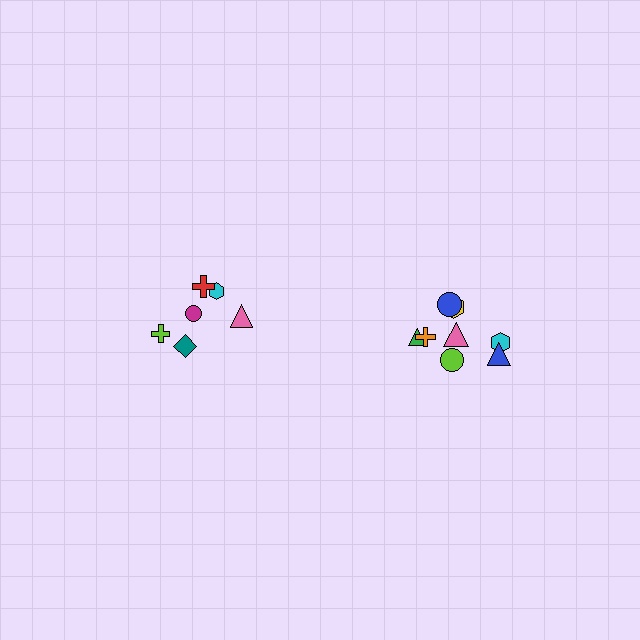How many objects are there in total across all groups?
There are 14 objects.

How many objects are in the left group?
There are 6 objects.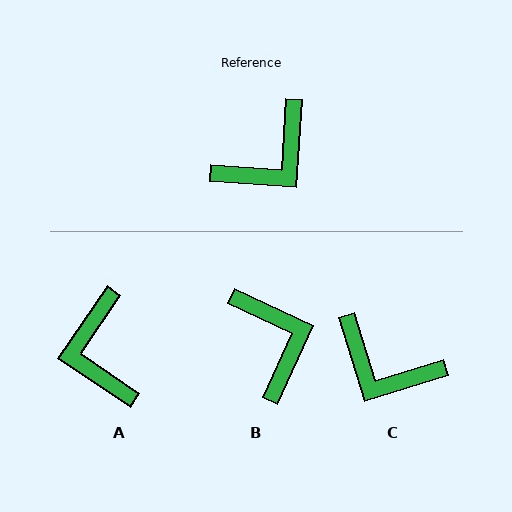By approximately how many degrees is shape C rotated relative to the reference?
Approximately 69 degrees clockwise.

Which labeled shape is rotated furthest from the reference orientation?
A, about 120 degrees away.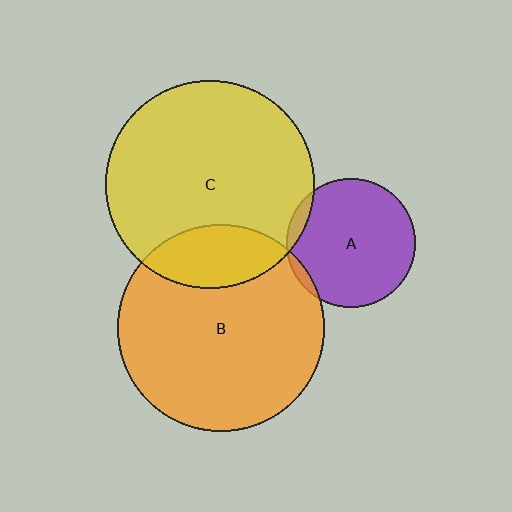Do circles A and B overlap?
Yes.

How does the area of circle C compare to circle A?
Approximately 2.6 times.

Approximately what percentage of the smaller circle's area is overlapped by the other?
Approximately 5%.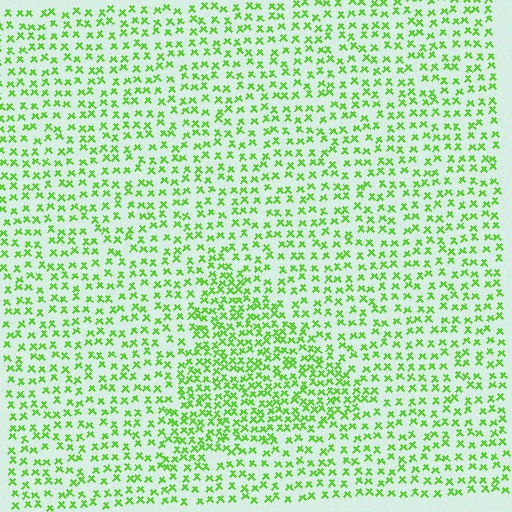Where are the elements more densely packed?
The elements are more densely packed inside the triangle boundary.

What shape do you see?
I see a triangle.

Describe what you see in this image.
The image contains small lime elements arranged at two different densities. A triangle-shaped region is visible where the elements are more densely packed than the surrounding area.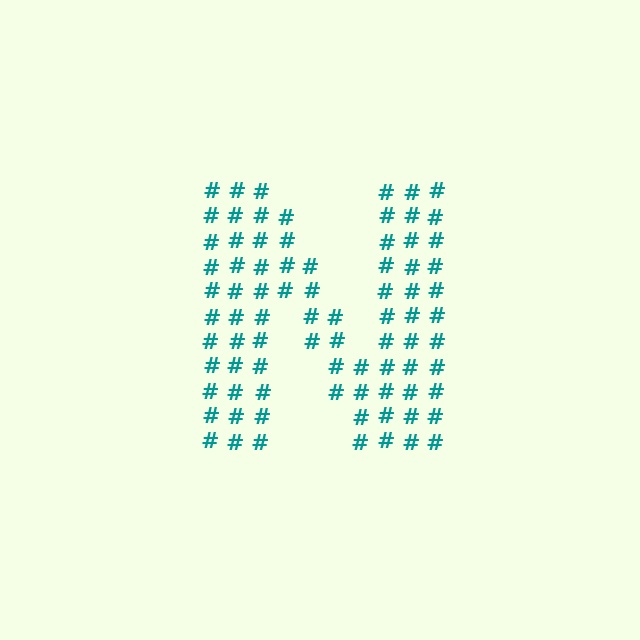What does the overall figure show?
The overall figure shows the letter N.